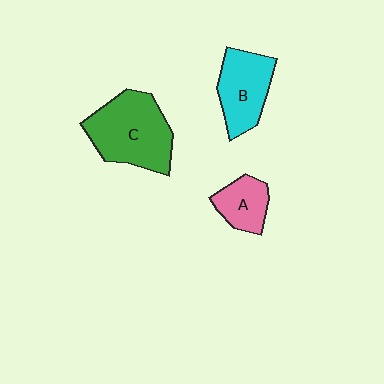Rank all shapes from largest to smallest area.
From largest to smallest: C (green), B (cyan), A (pink).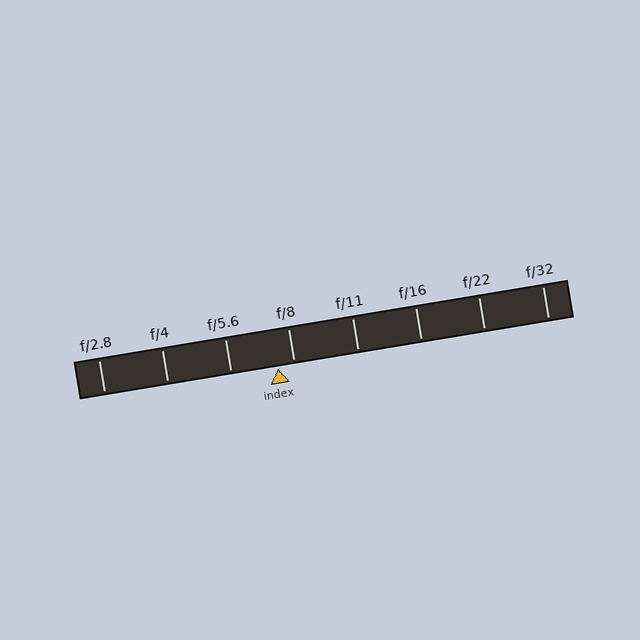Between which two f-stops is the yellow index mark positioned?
The index mark is between f/5.6 and f/8.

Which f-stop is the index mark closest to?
The index mark is closest to f/8.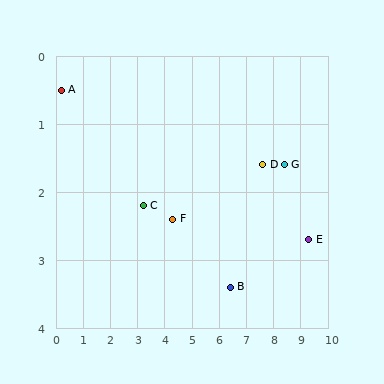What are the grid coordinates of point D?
Point D is at approximately (7.6, 1.6).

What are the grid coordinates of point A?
Point A is at approximately (0.2, 0.5).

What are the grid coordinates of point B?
Point B is at approximately (6.4, 3.4).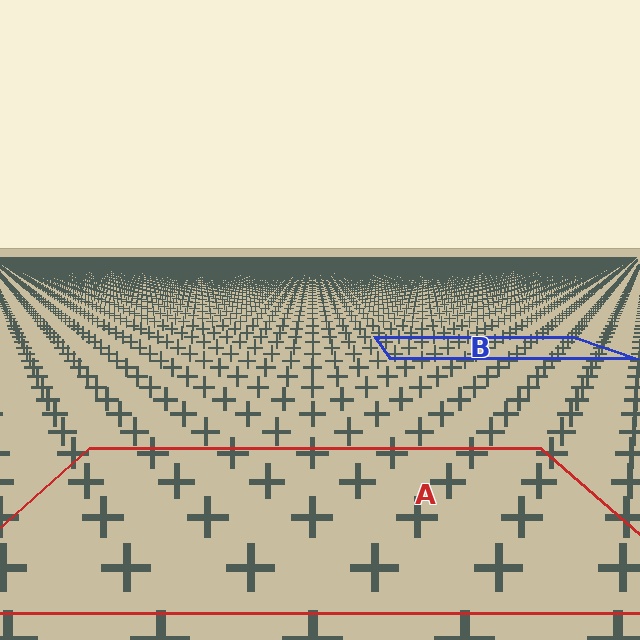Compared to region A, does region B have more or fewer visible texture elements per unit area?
Region B has more texture elements per unit area — they are packed more densely because it is farther away.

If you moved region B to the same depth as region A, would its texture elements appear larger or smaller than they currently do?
They would appear larger. At a closer depth, the same texture elements are projected at a bigger on-screen size.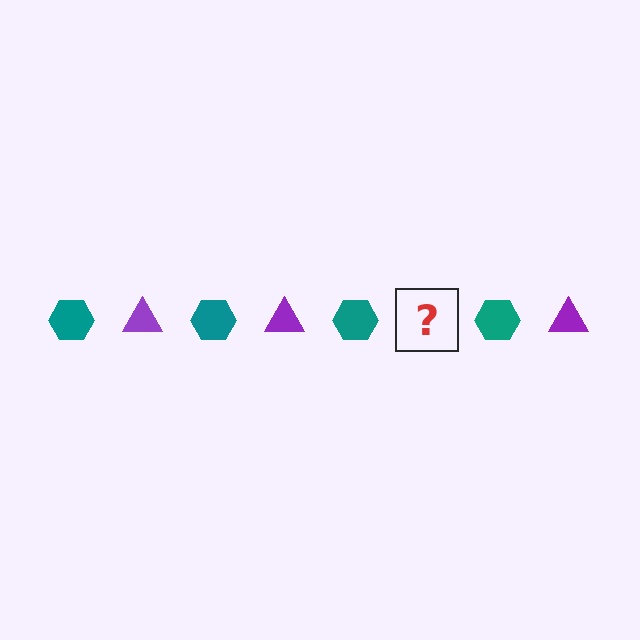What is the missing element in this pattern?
The missing element is a purple triangle.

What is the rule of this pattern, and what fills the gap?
The rule is that the pattern alternates between teal hexagon and purple triangle. The gap should be filled with a purple triangle.